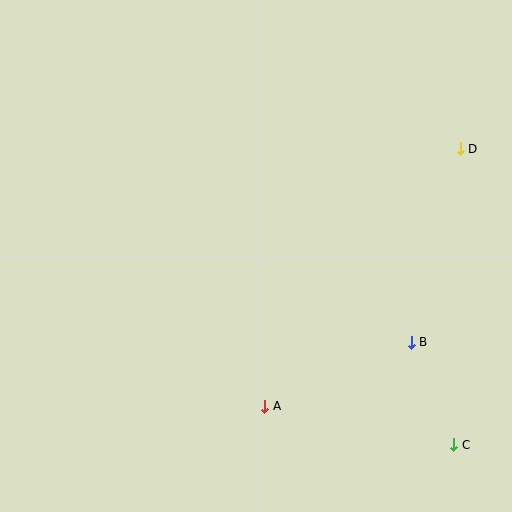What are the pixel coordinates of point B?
Point B is at (411, 342).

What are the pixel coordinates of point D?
Point D is at (460, 149).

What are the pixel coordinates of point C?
Point C is at (454, 445).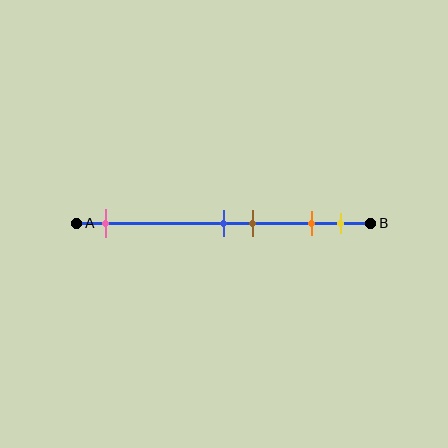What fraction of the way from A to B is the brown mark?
The brown mark is approximately 60% (0.6) of the way from A to B.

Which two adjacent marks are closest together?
The blue and brown marks are the closest adjacent pair.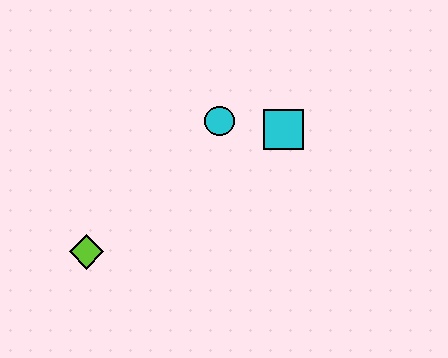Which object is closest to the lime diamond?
The cyan circle is closest to the lime diamond.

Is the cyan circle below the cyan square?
No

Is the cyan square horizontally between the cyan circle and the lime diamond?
No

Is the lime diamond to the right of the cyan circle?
No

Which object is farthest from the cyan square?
The lime diamond is farthest from the cyan square.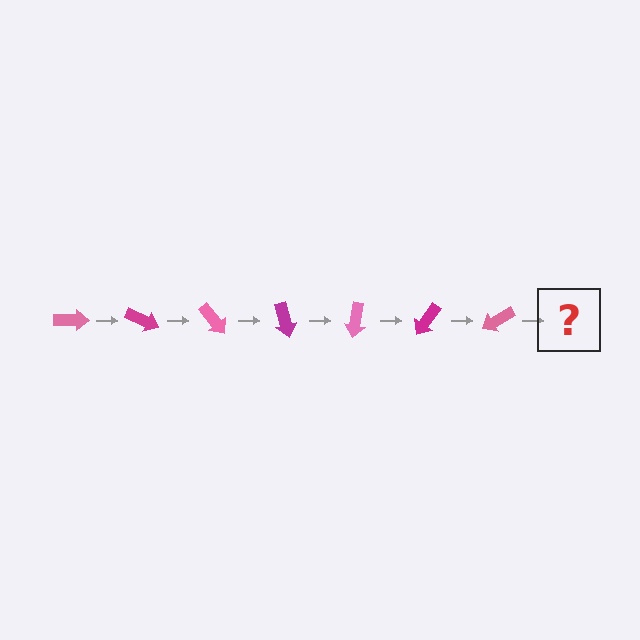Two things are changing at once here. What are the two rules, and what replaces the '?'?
The two rules are that it rotates 25 degrees each step and the color cycles through pink and magenta. The '?' should be a magenta arrow, rotated 175 degrees from the start.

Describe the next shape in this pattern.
It should be a magenta arrow, rotated 175 degrees from the start.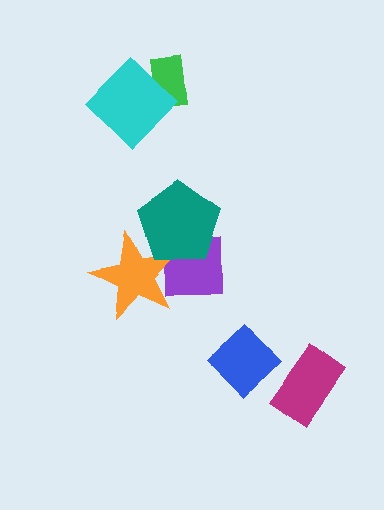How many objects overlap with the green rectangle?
1 object overlaps with the green rectangle.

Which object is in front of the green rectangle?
The cyan diamond is in front of the green rectangle.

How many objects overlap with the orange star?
2 objects overlap with the orange star.